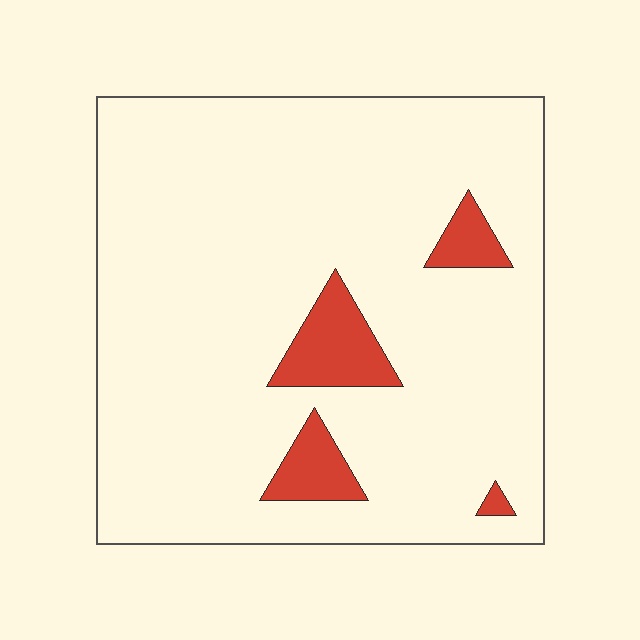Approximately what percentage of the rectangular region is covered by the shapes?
Approximately 10%.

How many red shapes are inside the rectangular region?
4.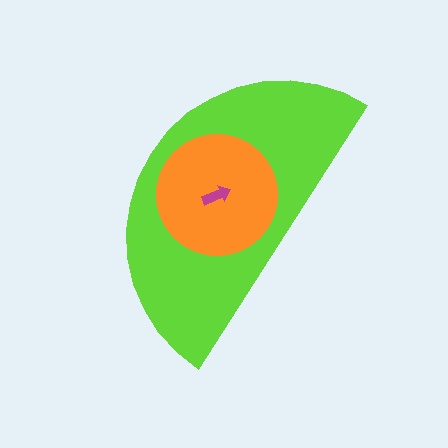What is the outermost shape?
The lime semicircle.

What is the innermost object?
The magenta arrow.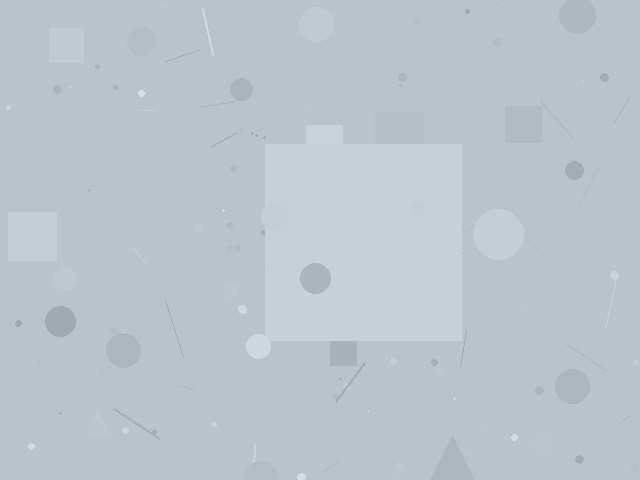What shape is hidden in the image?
A square is hidden in the image.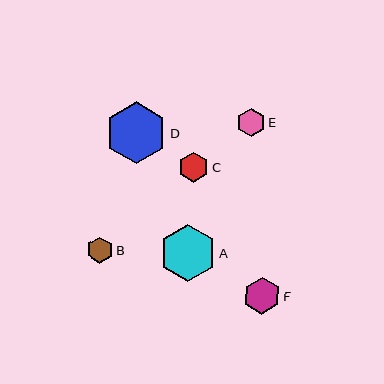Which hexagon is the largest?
Hexagon D is the largest with a size of approximately 62 pixels.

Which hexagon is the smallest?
Hexagon B is the smallest with a size of approximately 26 pixels.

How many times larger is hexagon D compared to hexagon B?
Hexagon D is approximately 2.4 times the size of hexagon B.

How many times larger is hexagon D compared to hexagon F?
Hexagon D is approximately 1.7 times the size of hexagon F.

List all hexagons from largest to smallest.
From largest to smallest: D, A, F, C, E, B.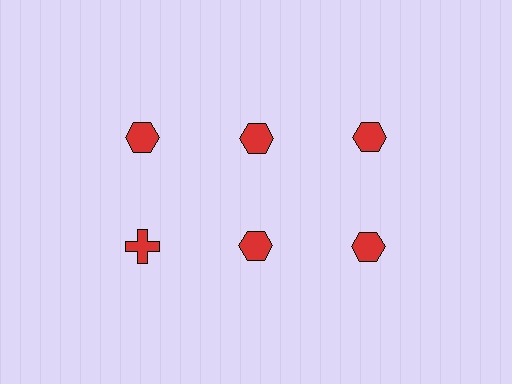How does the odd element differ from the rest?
It has a different shape: cross instead of hexagon.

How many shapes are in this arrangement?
There are 6 shapes arranged in a grid pattern.